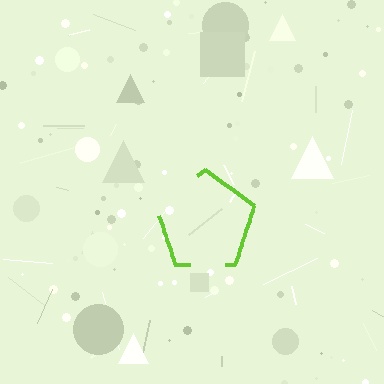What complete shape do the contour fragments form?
The contour fragments form a pentagon.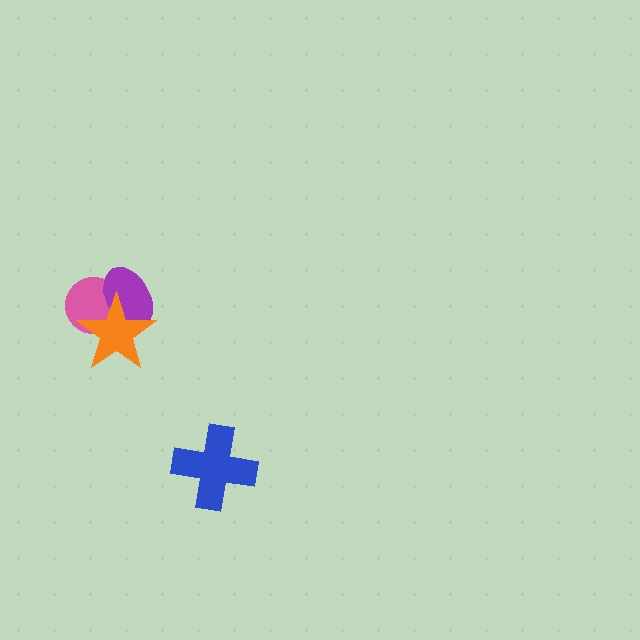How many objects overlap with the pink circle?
2 objects overlap with the pink circle.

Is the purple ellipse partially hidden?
Yes, it is partially covered by another shape.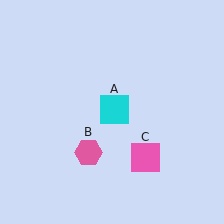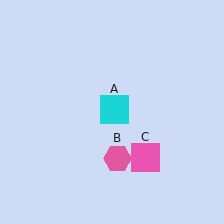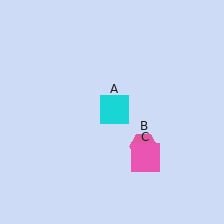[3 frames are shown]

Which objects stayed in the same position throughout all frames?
Cyan square (object A) and pink square (object C) remained stationary.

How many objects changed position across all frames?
1 object changed position: pink hexagon (object B).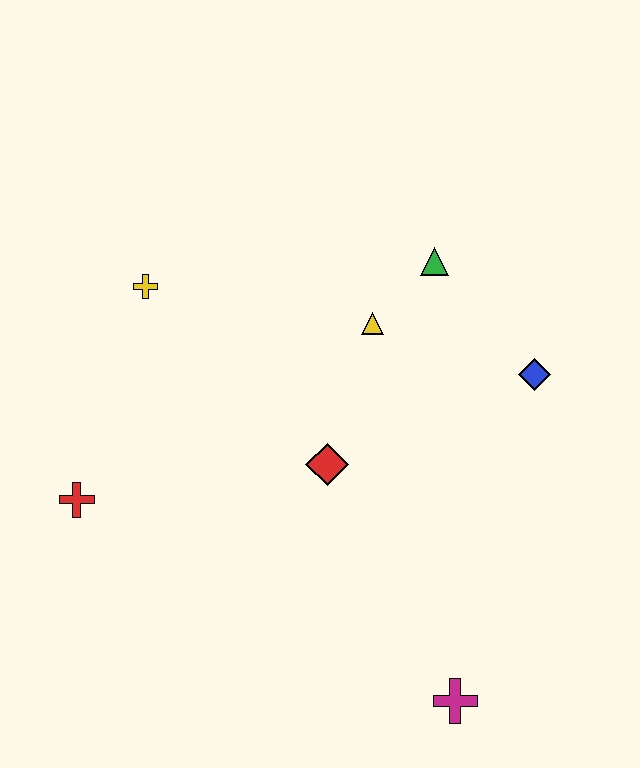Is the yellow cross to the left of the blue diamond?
Yes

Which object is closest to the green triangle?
The yellow triangle is closest to the green triangle.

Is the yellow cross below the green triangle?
Yes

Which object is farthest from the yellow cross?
The magenta cross is farthest from the yellow cross.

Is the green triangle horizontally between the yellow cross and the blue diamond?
Yes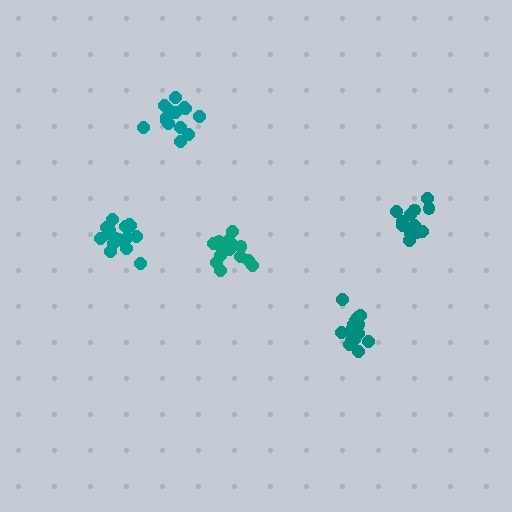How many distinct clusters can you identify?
There are 5 distinct clusters.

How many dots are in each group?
Group 1: 15 dots, Group 2: 16 dots, Group 3: 12 dots, Group 4: 17 dots, Group 5: 14 dots (74 total).